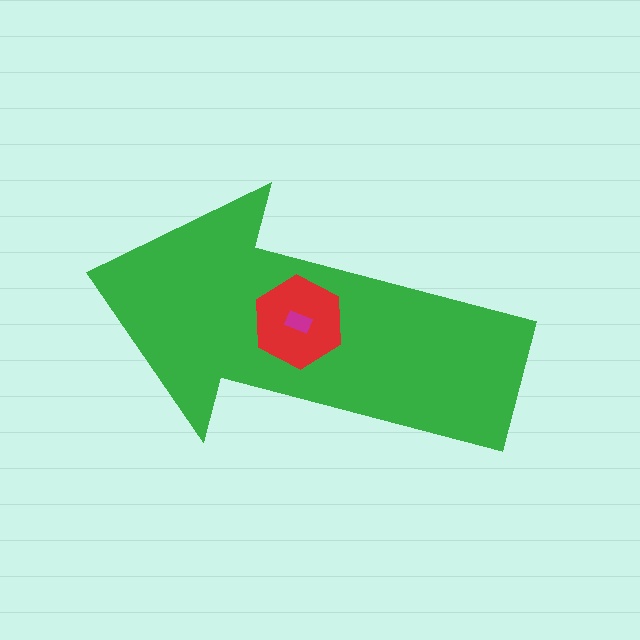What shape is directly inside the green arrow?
The red hexagon.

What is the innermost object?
The magenta rectangle.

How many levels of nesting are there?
3.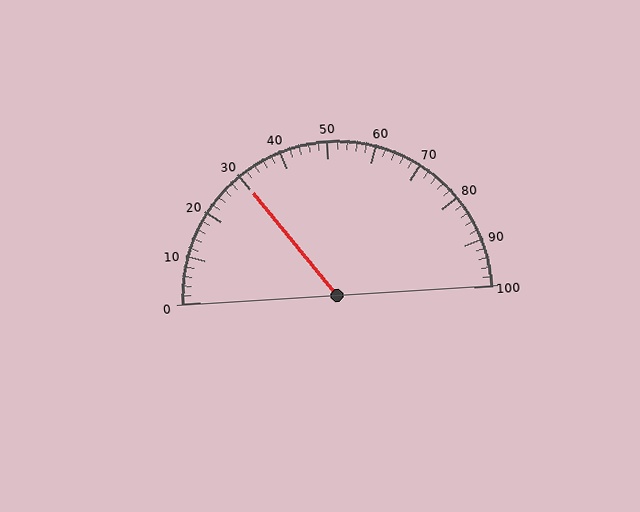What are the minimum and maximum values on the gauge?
The gauge ranges from 0 to 100.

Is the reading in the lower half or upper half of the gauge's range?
The reading is in the lower half of the range (0 to 100).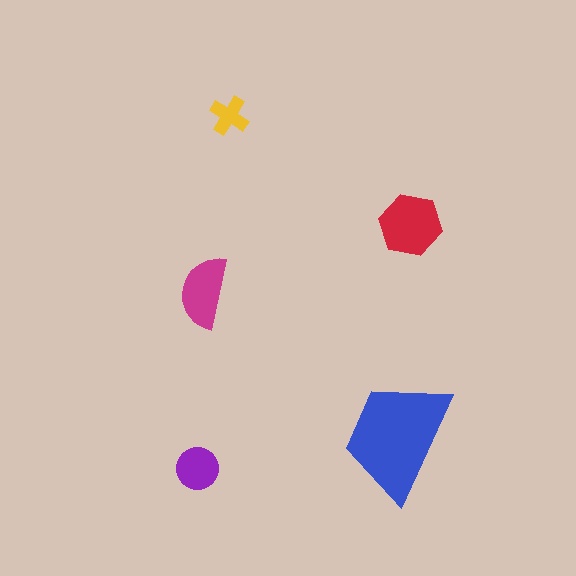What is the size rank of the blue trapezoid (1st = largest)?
1st.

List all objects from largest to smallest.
The blue trapezoid, the red hexagon, the magenta semicircle, the purple circle, the yellow cross.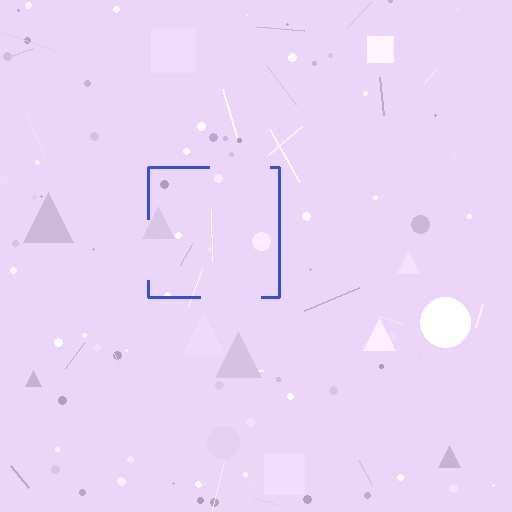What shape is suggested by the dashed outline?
The dashed outline suggests a square.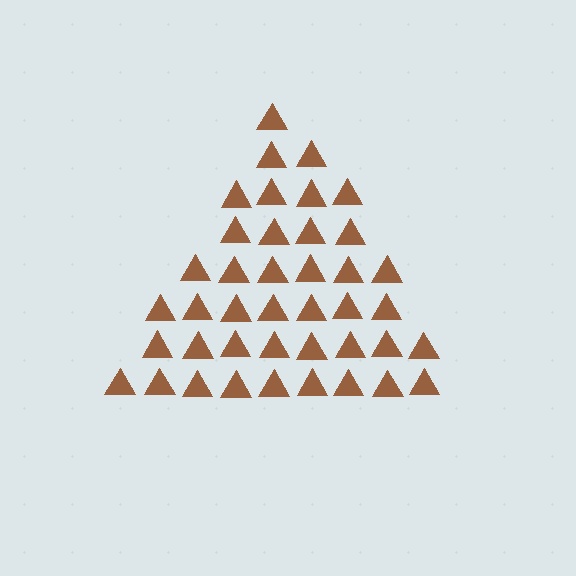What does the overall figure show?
The overall figure shows a triangle.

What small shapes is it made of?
It is made of small triangles.